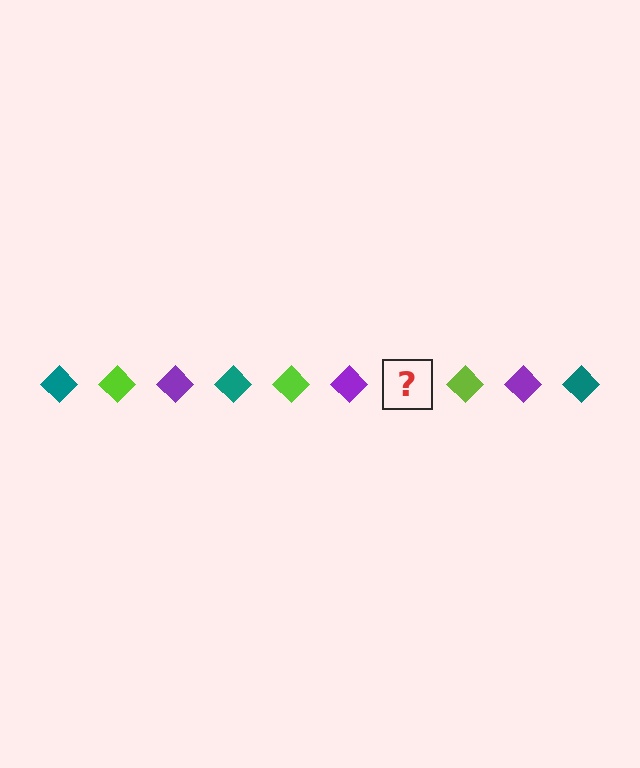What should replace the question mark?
The question mark should be replaced with a teal diamond.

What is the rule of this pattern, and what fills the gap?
The rule is that the pattern cycles through teal, lime, purple diamonds. The gap should be filled with a teal diamond.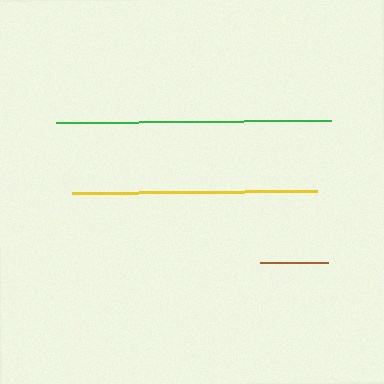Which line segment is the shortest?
The brown line is the shortest at approximately 69 pixels.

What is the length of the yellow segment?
The yellow segment is approximately 245 pixels long.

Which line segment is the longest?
The green line is the longest at approximately 275 pixels.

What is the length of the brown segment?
The brown segment is approximately 69 pixels long.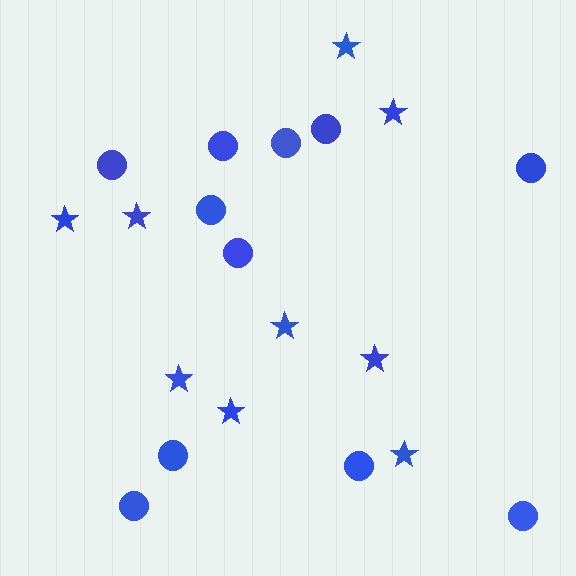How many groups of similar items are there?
There are 2 groups: one group of stars (9) and one group of circles (11).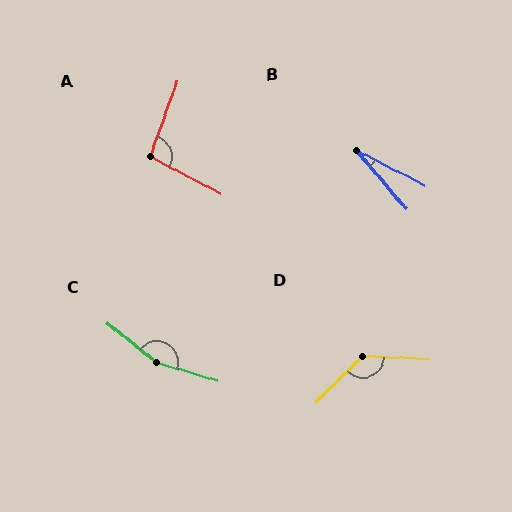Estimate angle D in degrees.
Approximately 132 degrees.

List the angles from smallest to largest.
B (22°), A (97°), D (132°), C (159°).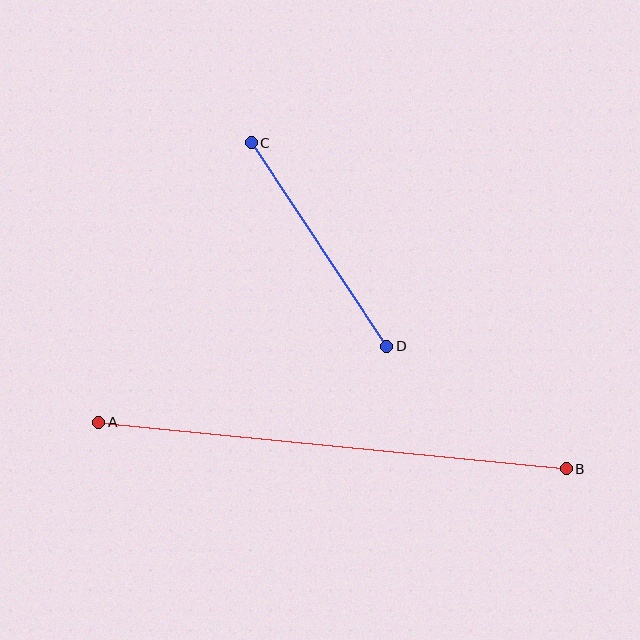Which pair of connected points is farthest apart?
Points A and B are farthest apart.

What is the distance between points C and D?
The distance is approximately 245 pixels.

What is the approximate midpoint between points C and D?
The midpoint is at approximately (319, 245) pixels.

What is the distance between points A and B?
The distance is approximately 470 pixels.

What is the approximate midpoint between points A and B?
The midpoint is at approximately (333, 446) pixels.